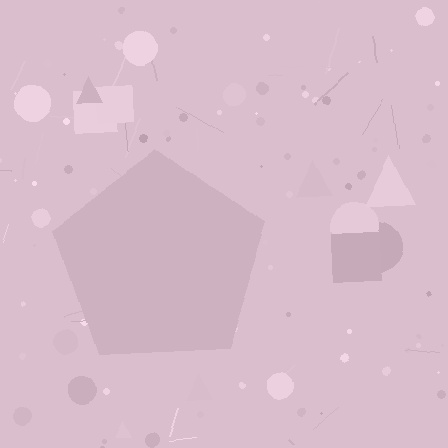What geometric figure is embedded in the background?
A pentagon is embedded in the background.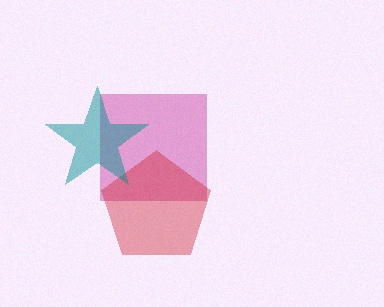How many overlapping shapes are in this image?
There are 3 overlapping shapes in the image.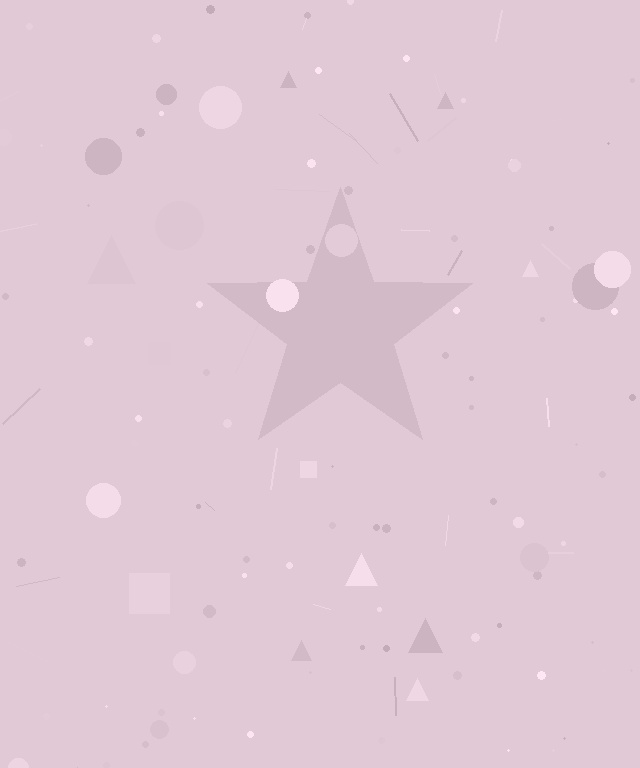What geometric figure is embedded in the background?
A star is embedded in the background.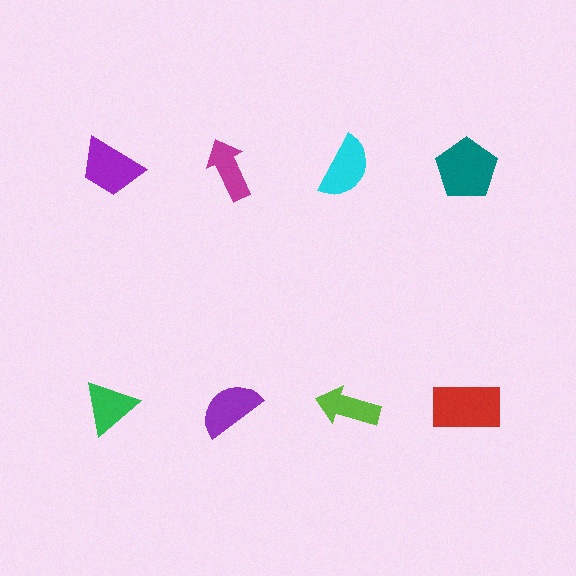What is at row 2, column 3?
A lime arrow.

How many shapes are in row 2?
4 shapes.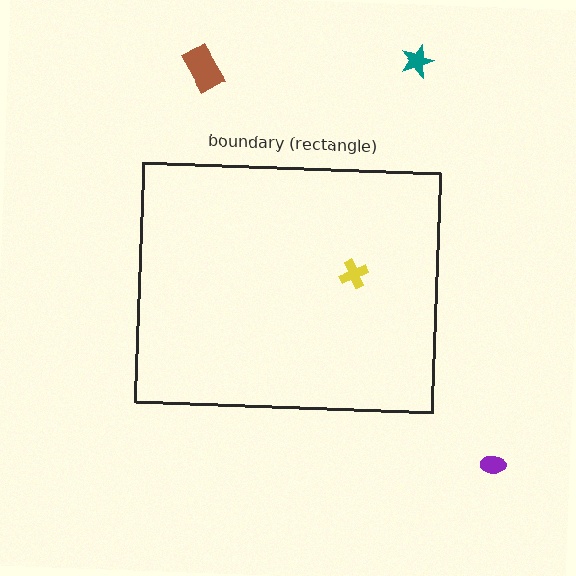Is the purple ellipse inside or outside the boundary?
Outside.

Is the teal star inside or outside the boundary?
Outside.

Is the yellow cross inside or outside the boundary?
Inside.